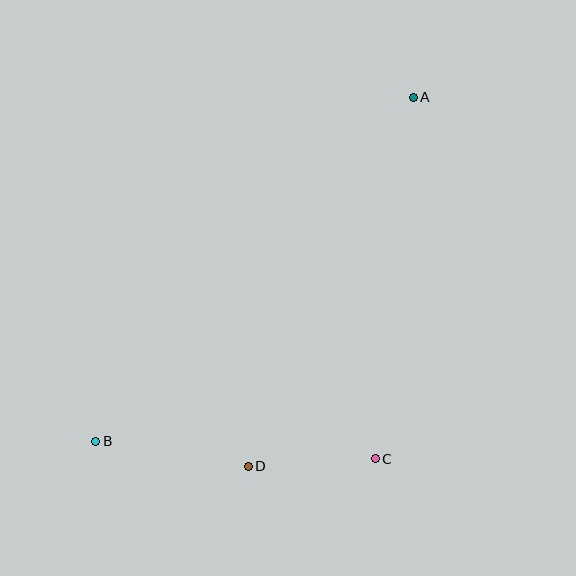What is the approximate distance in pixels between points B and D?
The distance between B and D is approximately 155 pixels.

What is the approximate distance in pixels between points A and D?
The distance between A and D is approximately 404 pixels.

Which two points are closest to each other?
Points C and D are closest to each other.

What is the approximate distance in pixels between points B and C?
The distance between B and C is approximately 280 pixels.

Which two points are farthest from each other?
Points A and B are farthest from each other.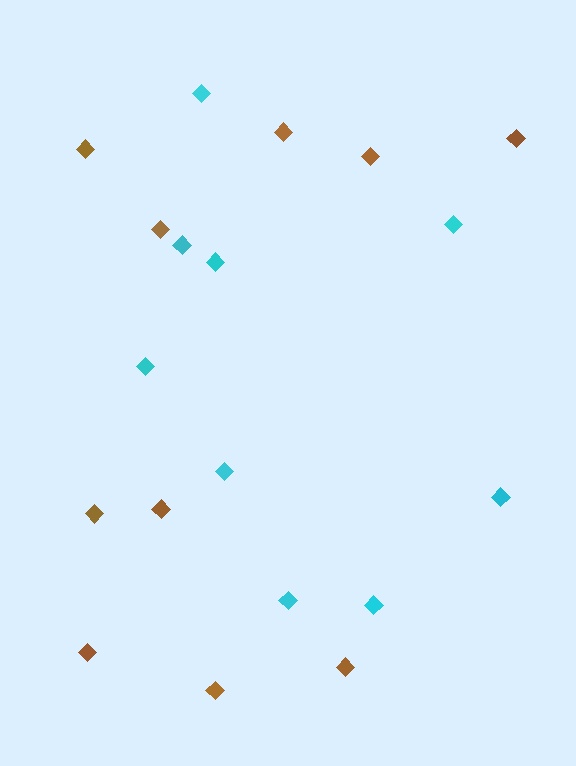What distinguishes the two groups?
There are 2 groups: one group of brown diamonds (10) and one group of cyan diamonds (9).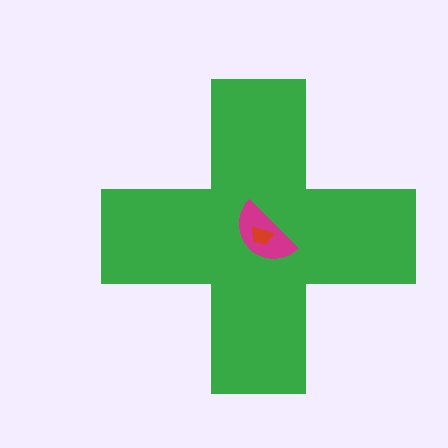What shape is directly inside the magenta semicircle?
The red trapezoid.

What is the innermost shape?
The red trapezoid.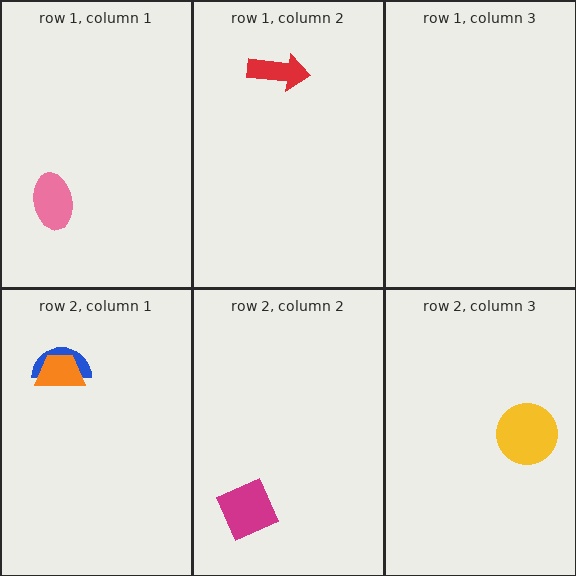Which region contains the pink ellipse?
The row 1, column 1 region.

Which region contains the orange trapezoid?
The row 2, column 1 region.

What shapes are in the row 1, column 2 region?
The red arrow.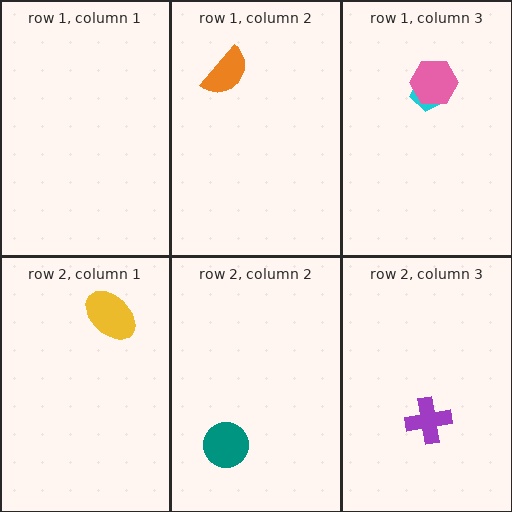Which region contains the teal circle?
The row 2, column 2 region.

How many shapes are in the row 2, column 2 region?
1.